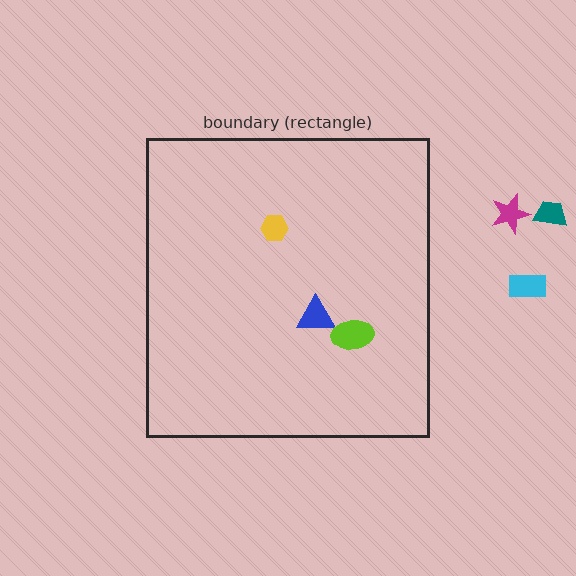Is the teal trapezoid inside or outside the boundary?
Outside.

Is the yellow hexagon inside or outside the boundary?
Inside.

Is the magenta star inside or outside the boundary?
Outside.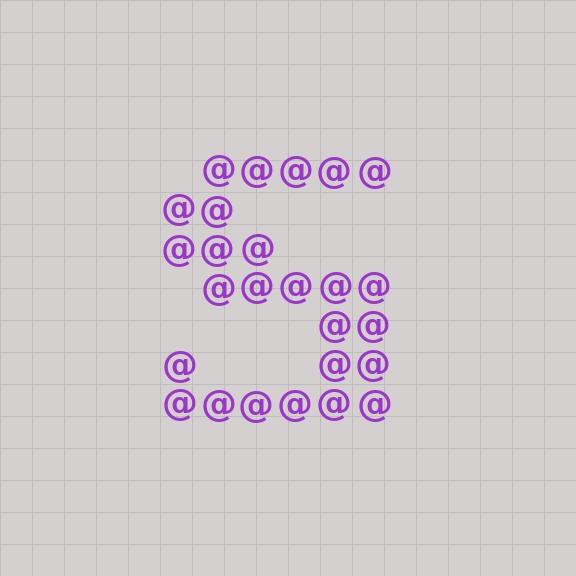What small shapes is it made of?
It is made of small at signs.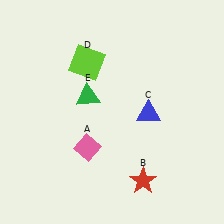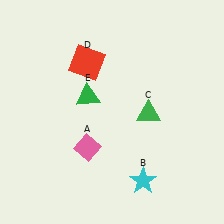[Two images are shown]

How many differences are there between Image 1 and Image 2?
There are 3 differences between the two images.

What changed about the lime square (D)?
In Image 1, D is lime. In Image 2, it changed to red.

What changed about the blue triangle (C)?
In Image 1, C is blue. In Image 2, it changed to green.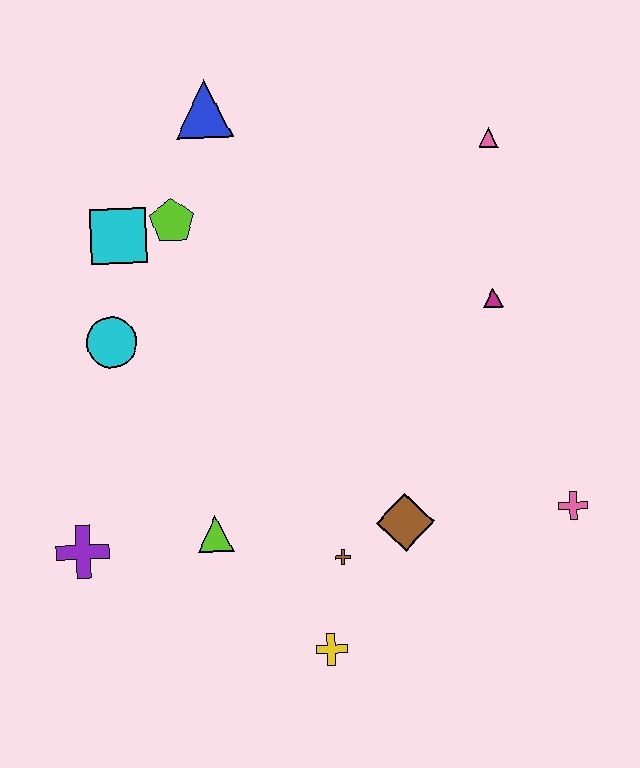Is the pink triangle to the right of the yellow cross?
Yes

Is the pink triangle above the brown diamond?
Yes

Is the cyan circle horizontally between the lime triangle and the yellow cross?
No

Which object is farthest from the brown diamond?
The blue triangle is farthest from the brown diamond.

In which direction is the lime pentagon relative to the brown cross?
The lime pentagon is above the brown cross.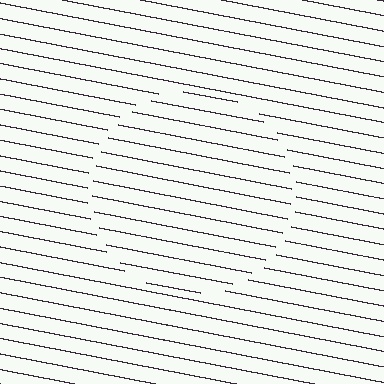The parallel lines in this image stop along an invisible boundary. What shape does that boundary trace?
An illusory circle. The interior of the shape contains the same grating, shifted by half a period — the contour is defined by the phase discontinuity where line-ends from the inner and outer gratings abut.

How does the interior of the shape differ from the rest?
The interior of the shape contains the same grating, shifted by half a period — the contour is defined by the phase discontinuity where line-ends from the inner and outer gratings abut.